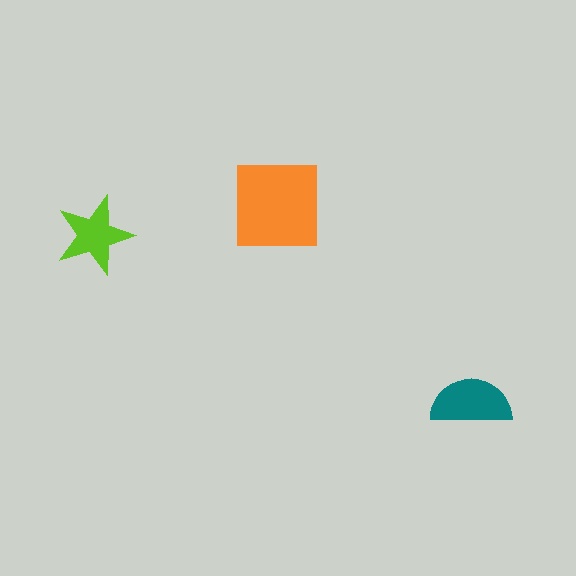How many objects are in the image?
There are 3 objects in the image.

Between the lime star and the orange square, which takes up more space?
The orange square.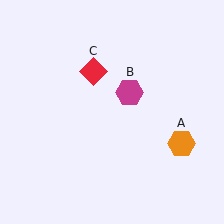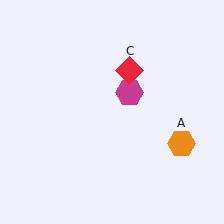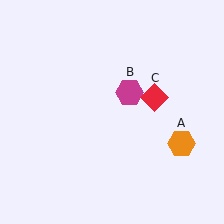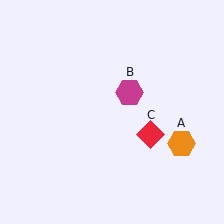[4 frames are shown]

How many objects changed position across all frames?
1 object changed position: red diamond (object C).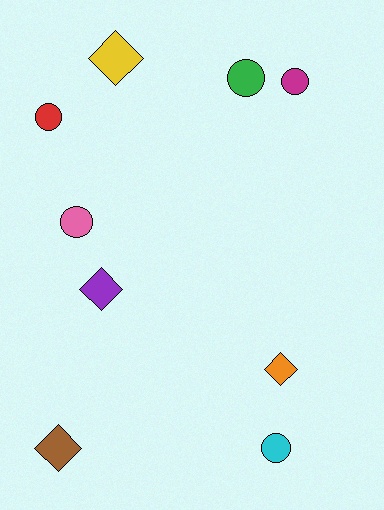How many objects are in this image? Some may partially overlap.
There are 9 objects.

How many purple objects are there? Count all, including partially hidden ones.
There is 1 purple object.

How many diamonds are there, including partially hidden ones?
There are 4 diamonds.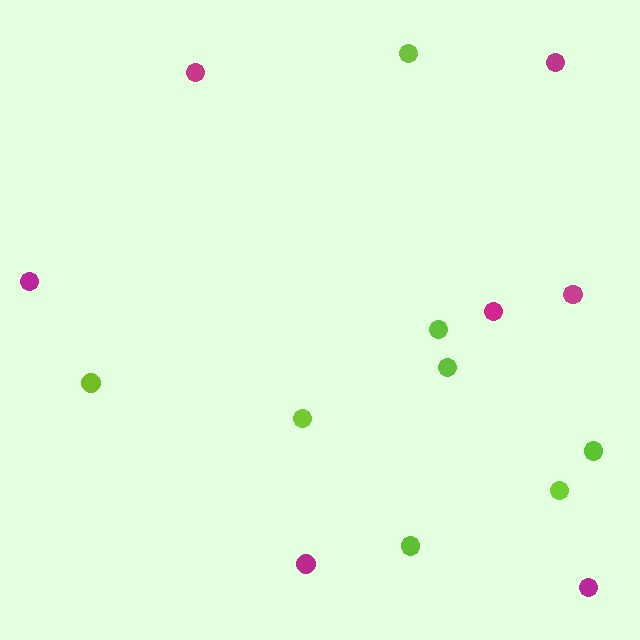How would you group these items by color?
There are 2 groups: one group of magenta circles (7) and one group of lime circles (8).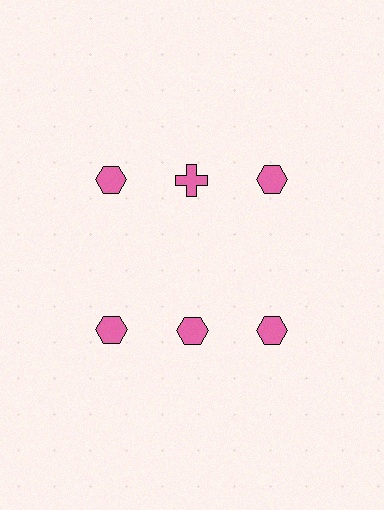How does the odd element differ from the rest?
It has a different shape: cross instead of hexagon.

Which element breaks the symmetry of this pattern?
The pink cross in the top row, second from left column breaks the symmetry. All other shapes are pink hexagons.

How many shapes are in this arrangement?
There are 6 shapes arranged in a grid pattern.